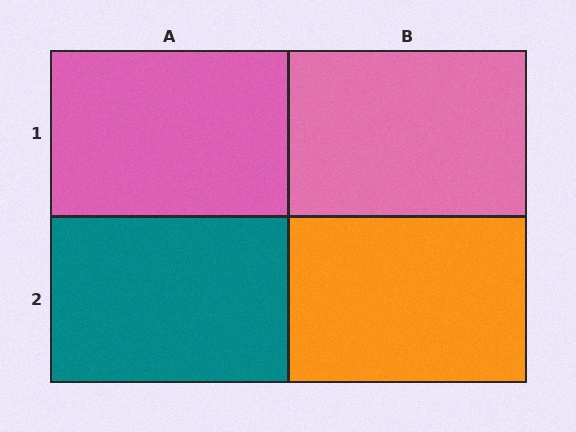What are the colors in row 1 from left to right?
Pink, pink.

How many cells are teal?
1 cell is teal.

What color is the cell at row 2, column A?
Teal.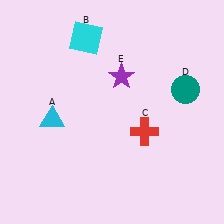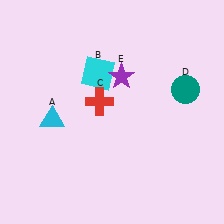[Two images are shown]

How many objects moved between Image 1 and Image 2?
2 objects moved between the two images.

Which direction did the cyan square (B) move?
The cyan square (B) moved down.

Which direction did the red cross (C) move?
The red cross (C) moved left.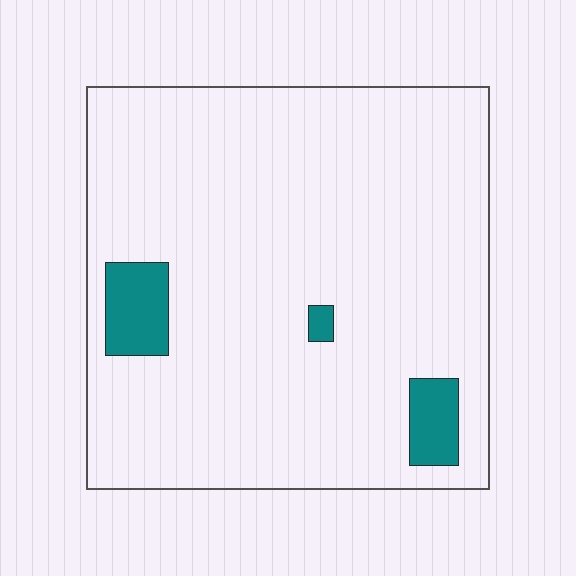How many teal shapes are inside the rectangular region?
3.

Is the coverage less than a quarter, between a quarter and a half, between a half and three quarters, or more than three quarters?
Less than a quarter.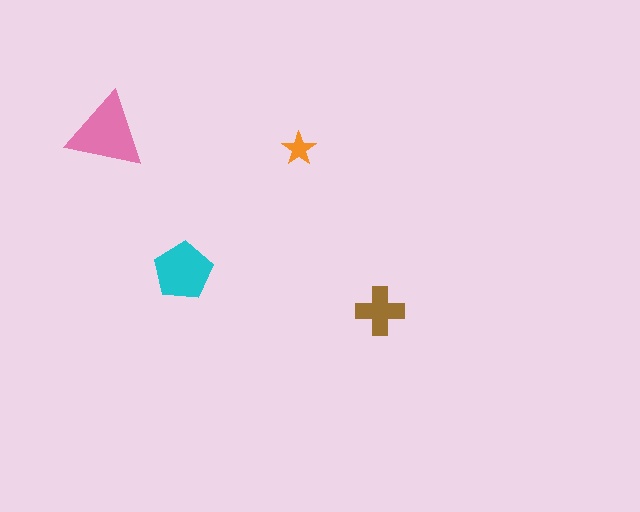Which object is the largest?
The pink triangle.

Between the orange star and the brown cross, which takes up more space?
The brown cross.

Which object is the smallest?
The orange star.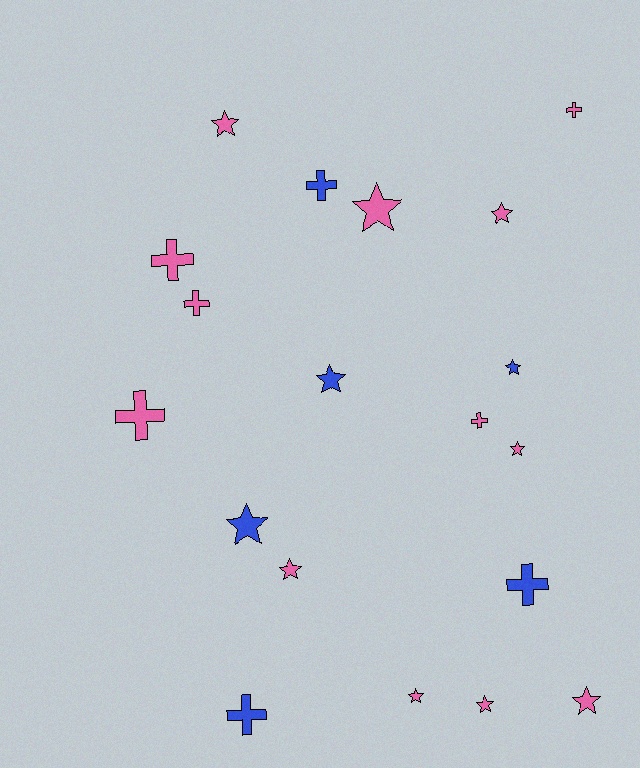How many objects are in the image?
There are 19 objects.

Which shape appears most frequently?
Star, with 11 objects.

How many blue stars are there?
There are 3 blue stars.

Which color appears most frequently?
Pink, with 13 objects.